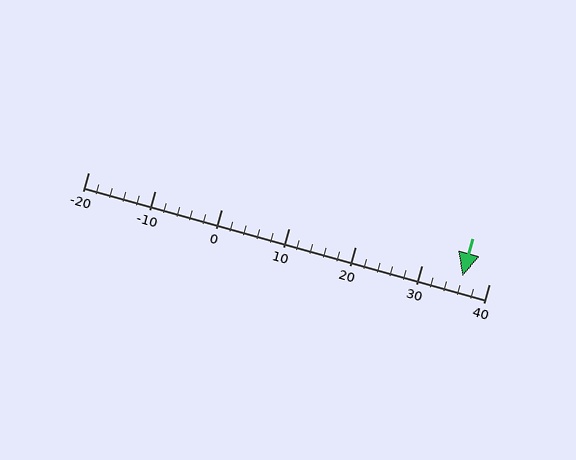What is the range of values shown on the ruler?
The ruler shows values from -20 to 40.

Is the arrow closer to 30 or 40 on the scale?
The arrow is closer to 40.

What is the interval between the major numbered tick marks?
The major tick marks are spaced 10 units apart.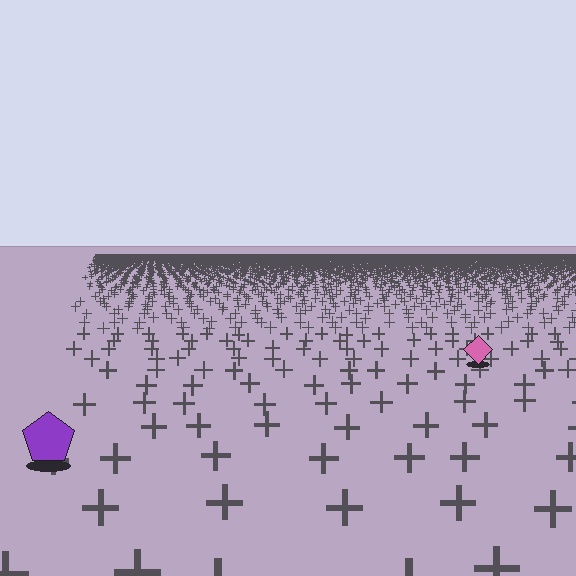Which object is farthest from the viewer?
The pink diamond is farthest from the viewer. It appears smaller and the ground texture around it is denser.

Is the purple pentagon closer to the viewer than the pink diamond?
Yes. The purple pentagon is closer — you can tell from the texture gradient: the ground texture is coarser near it.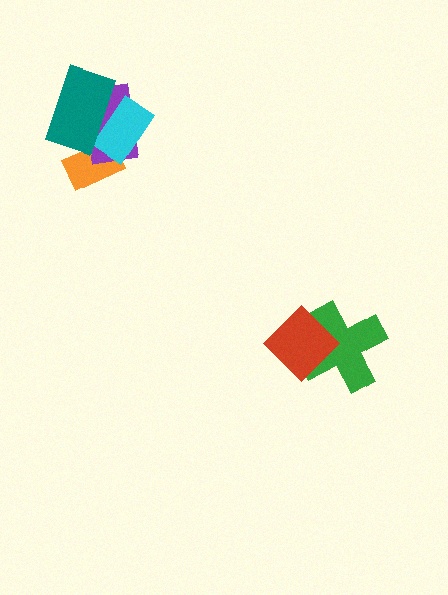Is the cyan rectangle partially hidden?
Yes, it is partially covered by another shape.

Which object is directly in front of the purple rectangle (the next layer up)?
The cyan rectangle is directly in front of the purple rectangle.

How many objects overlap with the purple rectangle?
3 objects overlap with the purple rectangle.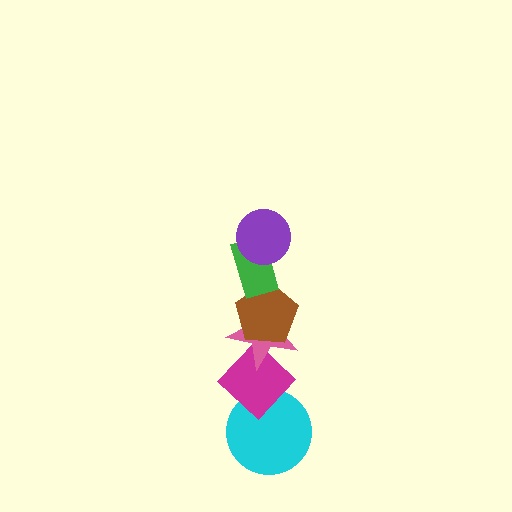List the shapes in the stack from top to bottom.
From top to bottom: the purple circle, the green rectangle, the brown pentagon, the pink star, the magenta diamond, the cyan circle.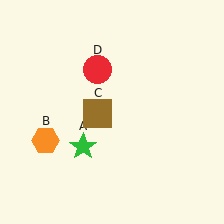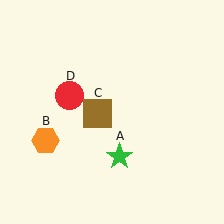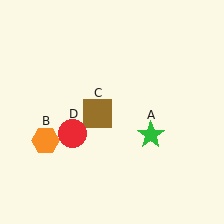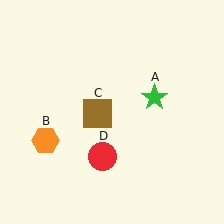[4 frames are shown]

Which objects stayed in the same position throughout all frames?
Orange hexagon (object B) and brown square (object C) remained stationary.